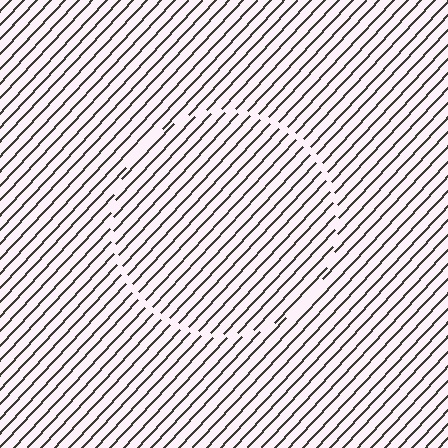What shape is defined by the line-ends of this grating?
An illusory circle. The interior of the shape contains the same grating, shifted by half a period — the contour is defined by the phase discontinuity where line-ends from the inner and outer gratings abut.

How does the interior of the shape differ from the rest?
The interior of the shape contains the same grating, shifted by half a period — the contour is defined by the phase discontinuity where line-ends from the inner and outer gratings abut.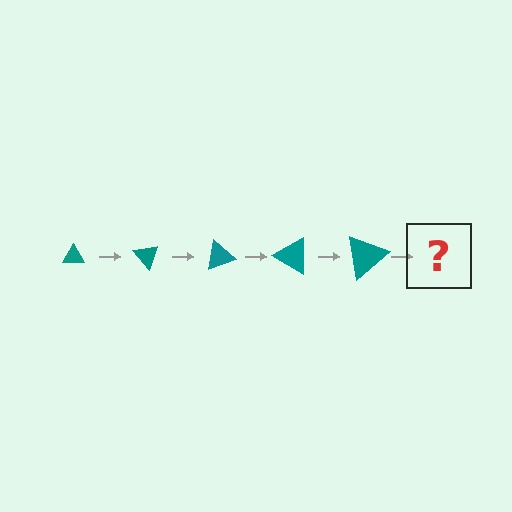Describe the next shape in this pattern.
It should be a triangle, larger than the previous one and rotated 250 degrees from the start.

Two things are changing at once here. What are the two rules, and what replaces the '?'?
The two rules are that the triangle grows larger each step and it rotates 50 degrees each step. The '?' should be a triangle, larger than the previous one and rotated 250 degrees from the start.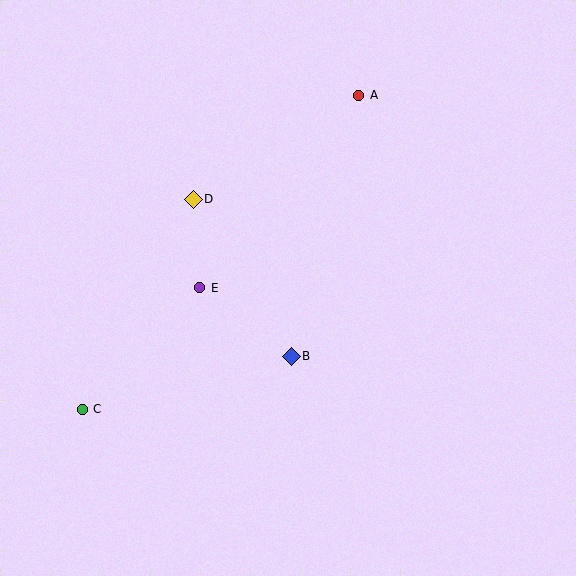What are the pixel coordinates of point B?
Point B is at (291, 356).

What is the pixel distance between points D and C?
The distance between D and C is 238 pixels.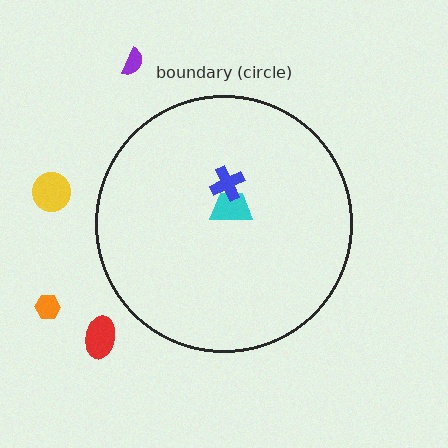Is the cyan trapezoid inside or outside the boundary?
Inside.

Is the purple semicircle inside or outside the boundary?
Outside.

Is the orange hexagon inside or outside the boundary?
Outside.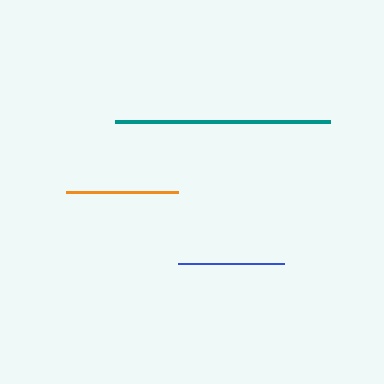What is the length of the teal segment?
The teal segment is approximately 215 pixels long.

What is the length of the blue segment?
The blue segment is approximately 106 pixels long.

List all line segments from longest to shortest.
From longest to shortest: teal, orange, blue.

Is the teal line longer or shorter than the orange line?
The teal line is longer than the orange line.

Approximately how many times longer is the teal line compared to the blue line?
The teal line is approximately 2.0 times the length of the blue line.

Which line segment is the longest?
The teal line is the longest at approximately 215 pixels.